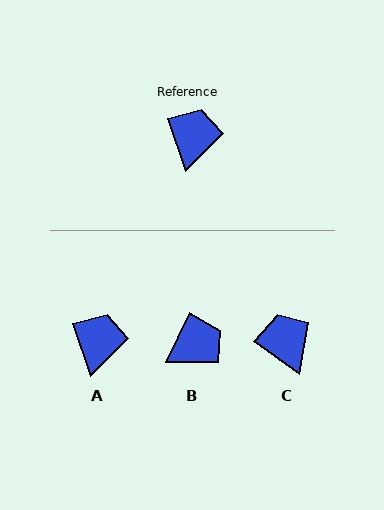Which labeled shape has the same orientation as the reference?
A.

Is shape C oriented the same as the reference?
No, it is off by about 35 degrees.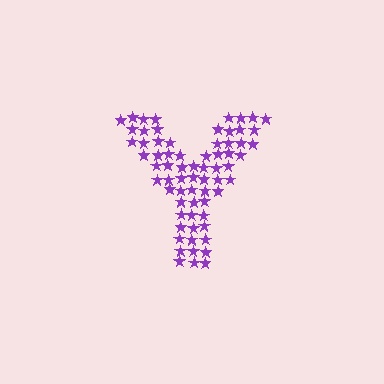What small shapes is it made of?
It is made of small stars.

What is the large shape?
The large shape is the letter Y.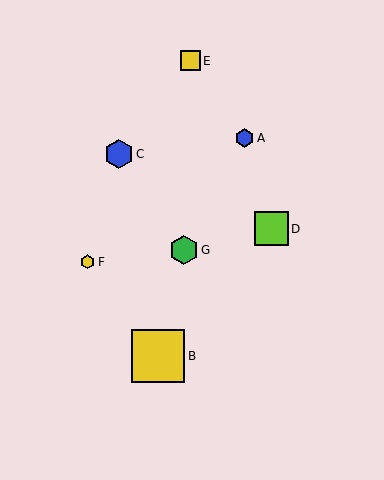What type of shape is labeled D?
Shape D is a lime square.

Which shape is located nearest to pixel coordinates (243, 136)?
The blue hexagon (labeled A) at (244, 138) is nearest to that location.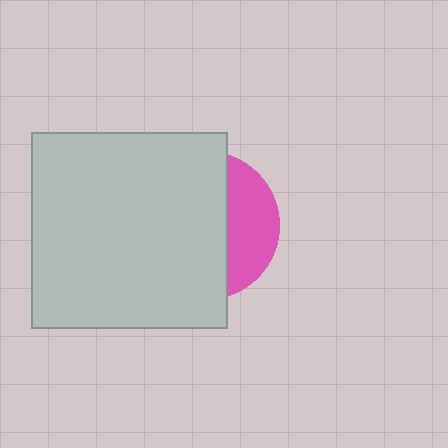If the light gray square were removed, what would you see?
You would see the complete pink circle.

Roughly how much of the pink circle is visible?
A small part of it is visible (roughly 31%).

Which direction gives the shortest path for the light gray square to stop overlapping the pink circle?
Moving left gives the shortest separation.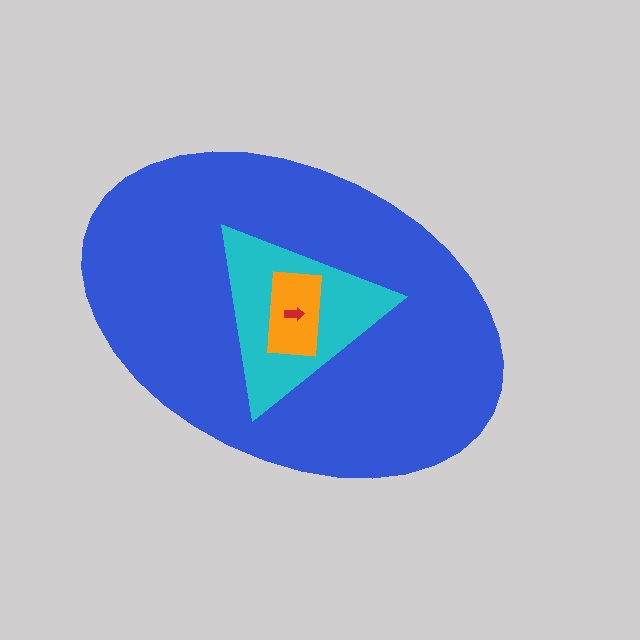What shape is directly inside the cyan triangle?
The orange rectangle.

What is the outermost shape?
The blue ellipse.